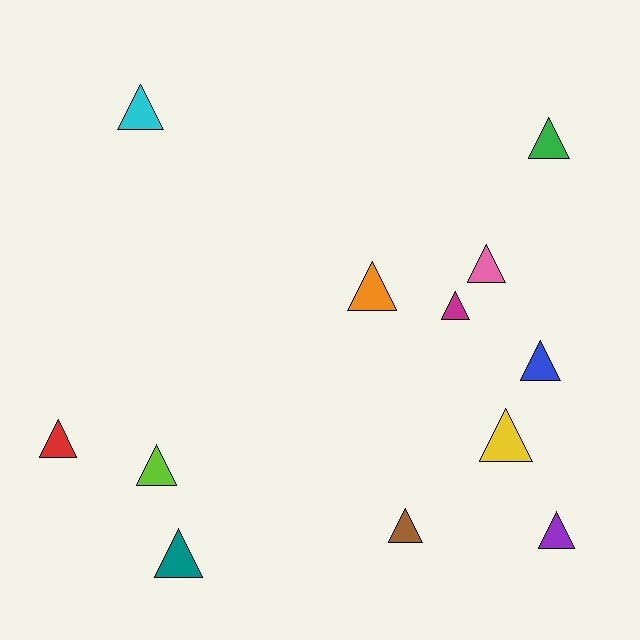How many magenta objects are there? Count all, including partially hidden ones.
There is 1 magenta object.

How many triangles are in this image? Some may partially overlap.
There are 12 triangles.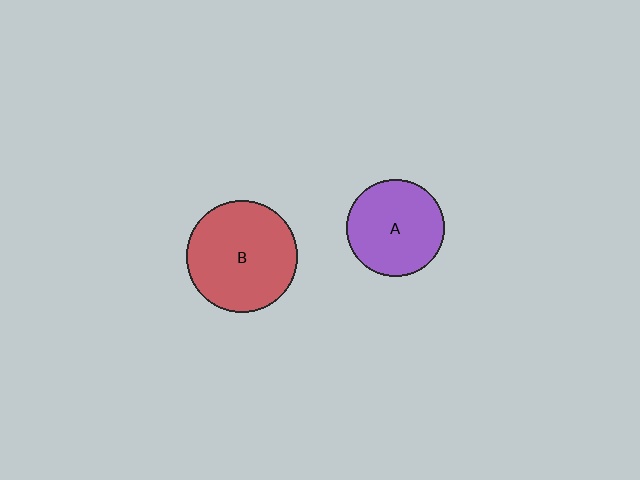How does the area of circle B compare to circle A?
Approximately 1.3 times.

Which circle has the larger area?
Circle B (red).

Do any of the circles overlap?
No, none of the circles overlap.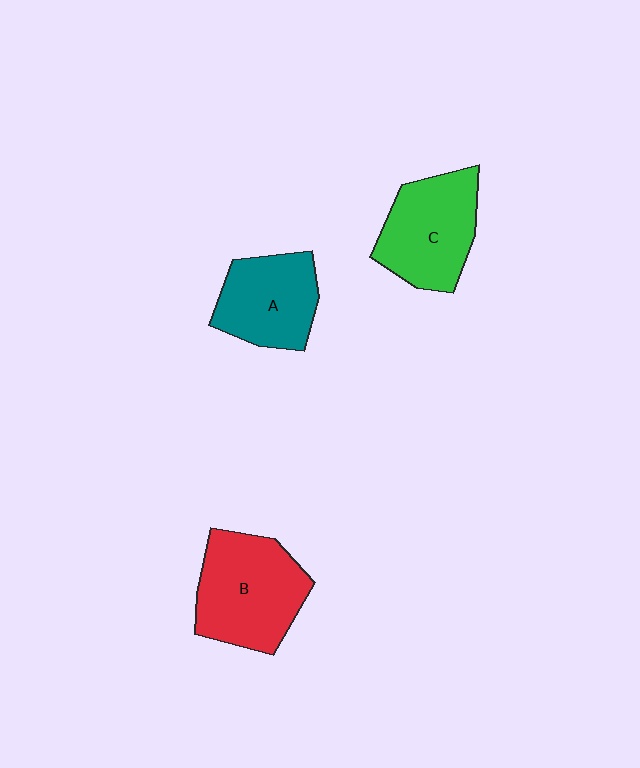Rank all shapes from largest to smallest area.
From largest to smallest: B (red), C (green), A (teal).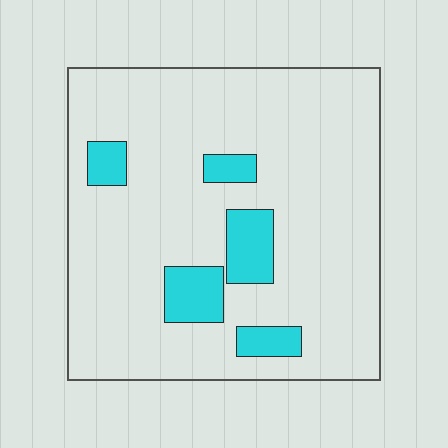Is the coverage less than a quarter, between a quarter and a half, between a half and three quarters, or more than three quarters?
Less than a quarter.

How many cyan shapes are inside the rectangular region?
5.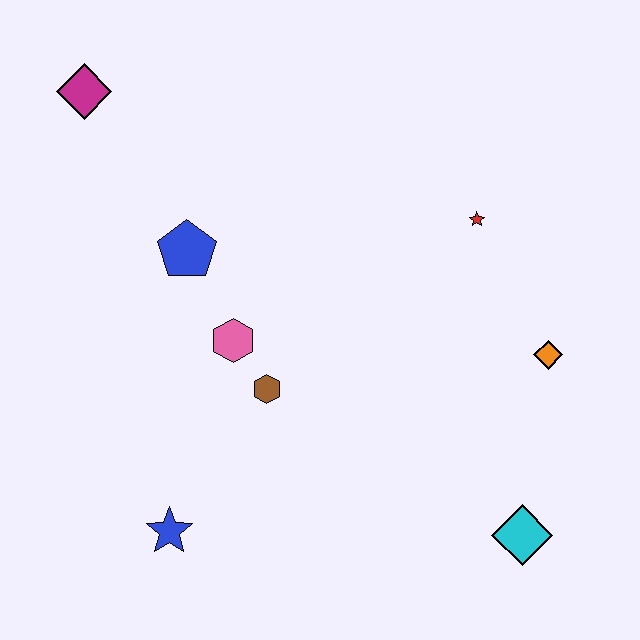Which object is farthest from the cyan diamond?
The magenta diamond is farthest from the cyan diamond.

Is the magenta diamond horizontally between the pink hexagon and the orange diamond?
No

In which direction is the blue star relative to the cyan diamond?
The blue star is to the left of the cyan diamond.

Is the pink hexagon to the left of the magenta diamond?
No